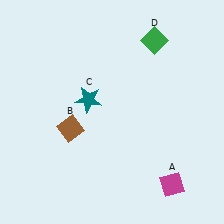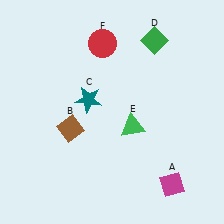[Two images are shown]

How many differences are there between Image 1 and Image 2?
There are 2 differences between the two images.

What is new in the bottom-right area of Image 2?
A green triangle (E) was added in the bottom-right area of Image 2.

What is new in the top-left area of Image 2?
A red circle (F) was added in the top-left area of Image 2.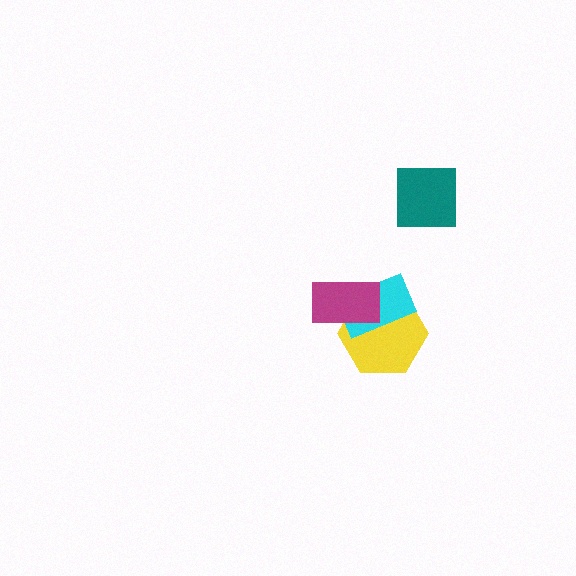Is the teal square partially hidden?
No, no other shape covers it.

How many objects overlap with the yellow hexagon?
2 objects overlap with the yellow hexagon.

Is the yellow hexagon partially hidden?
Yes, it is partially covered by another shape.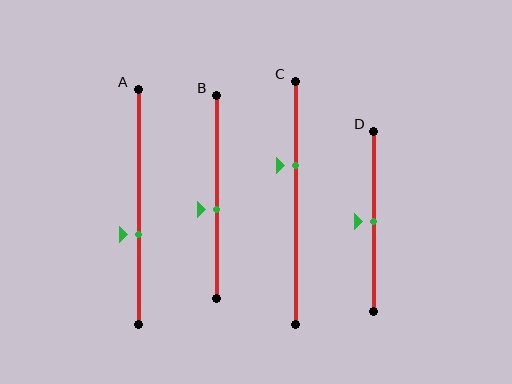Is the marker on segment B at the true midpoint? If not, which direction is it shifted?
No, the marker on segment B is shifted downward by about 6% of the segment length.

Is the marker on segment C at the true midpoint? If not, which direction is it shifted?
No, the marker on segment C is shifted upward by about 15% of the segment length.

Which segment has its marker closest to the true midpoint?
Segment D has its marker closest to the true midpoint.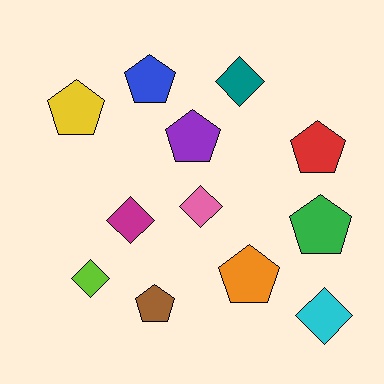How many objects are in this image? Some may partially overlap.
There are 12 objects.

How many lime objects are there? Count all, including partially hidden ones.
There is 1 lime object.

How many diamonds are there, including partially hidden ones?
There are 5 diamonds.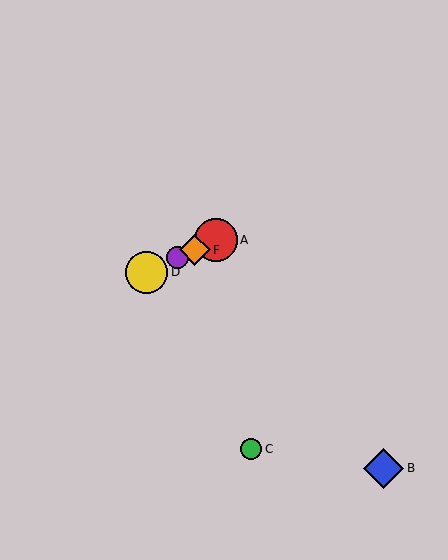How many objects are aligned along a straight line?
4 objects (A, D, E, F) are aligned along a straight line.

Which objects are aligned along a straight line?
Objects A, D, E, F are aligned along a straight line.